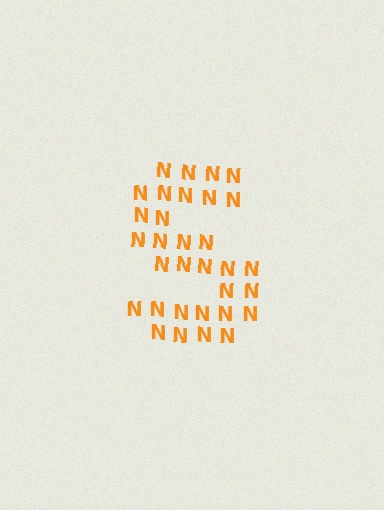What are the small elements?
The small elements are letter N's.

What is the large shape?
The large shape is the letter S.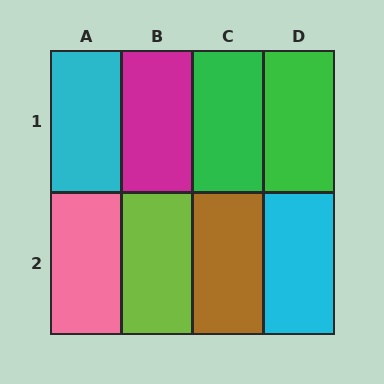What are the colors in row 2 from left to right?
Pink, lime, brown, cyan.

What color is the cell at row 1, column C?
Green.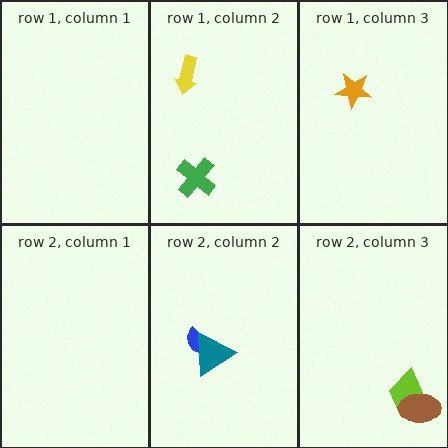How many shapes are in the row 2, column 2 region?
2.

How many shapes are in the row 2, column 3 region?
2.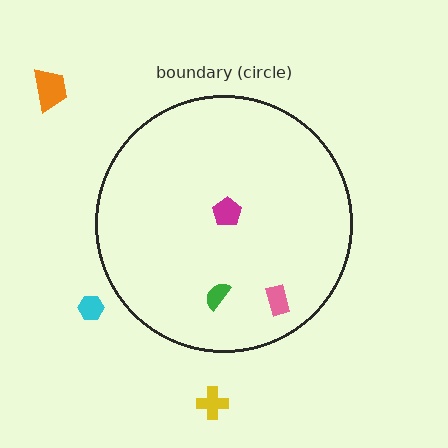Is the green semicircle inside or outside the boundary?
Inside.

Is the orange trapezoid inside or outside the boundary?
Outside.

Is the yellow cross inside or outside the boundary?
Outside.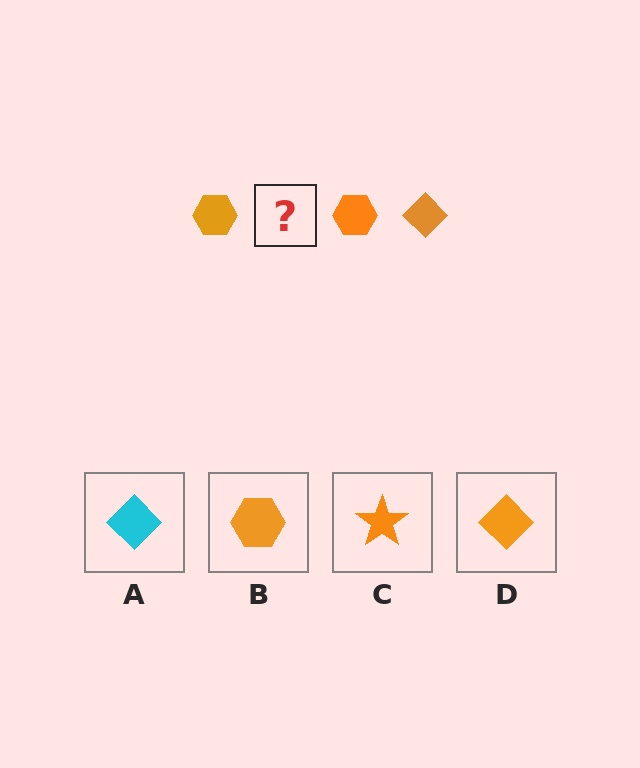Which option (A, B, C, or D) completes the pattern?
D.